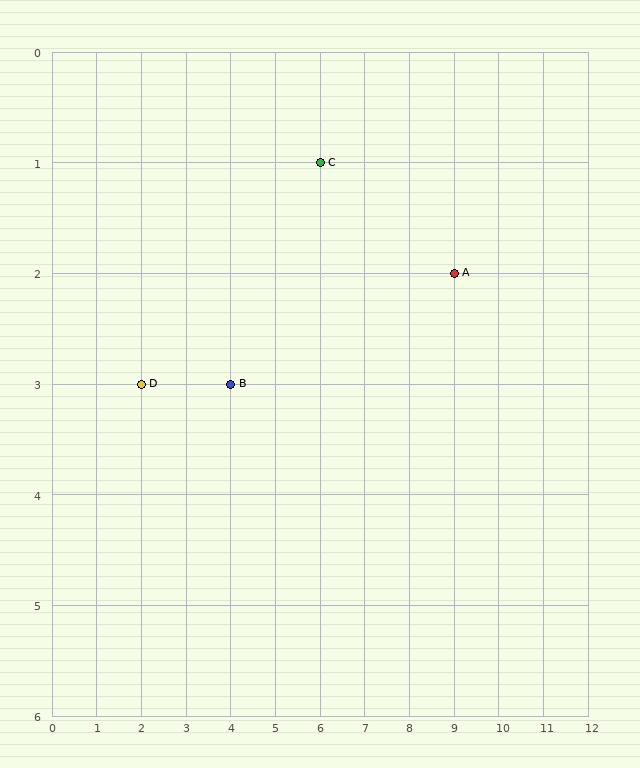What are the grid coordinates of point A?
Point A is at grid coordinates (9, 2).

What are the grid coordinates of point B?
Point B is at grid coordinates (4, 3).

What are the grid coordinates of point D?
Point D is at grid coordinates (2, 3).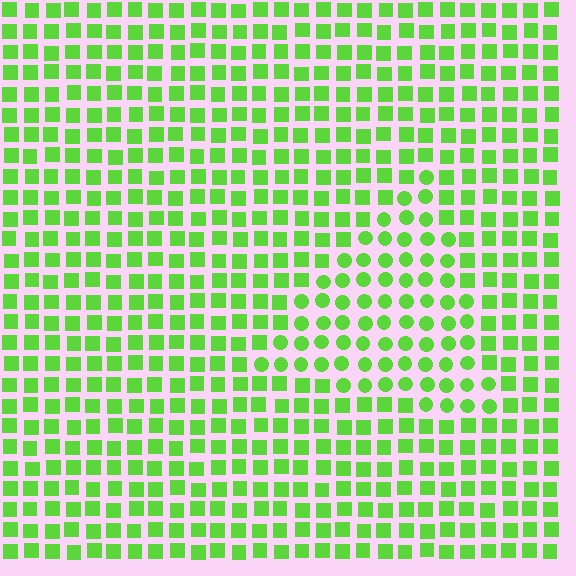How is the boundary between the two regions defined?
The boundary is defined by a change in element shape: circles inside vs. squares outside. All elements share the same color and spacing.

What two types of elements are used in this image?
The image uses circles inside the triangle region and squares outside it.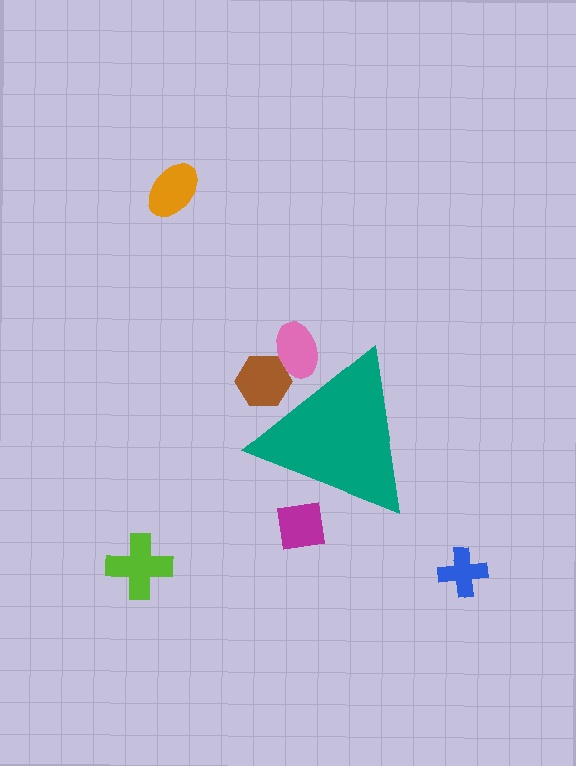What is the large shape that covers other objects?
A teal triangle.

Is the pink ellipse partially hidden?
Yes, the pink ellipse is partially hidden behind the teal triangle.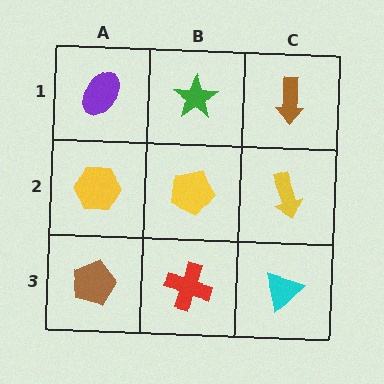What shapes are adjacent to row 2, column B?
A green star (row 1, column B), a red cross (row 3, column B), a yellow hexagon (row 2, column A), a yellow arrow (row 2, column C).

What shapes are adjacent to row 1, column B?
A yellow pentagon (row 2, column B), a purple ellipse (row 1, column A), a brown arrow (row 1, column C).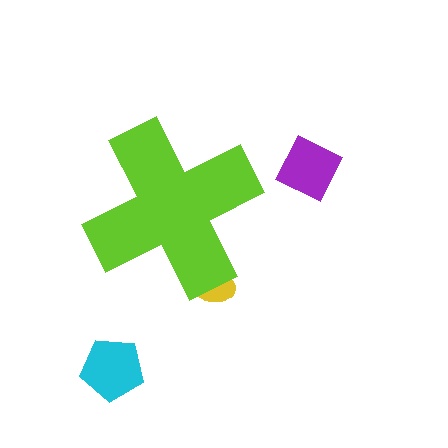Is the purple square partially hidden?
No, the purple square is fully visible.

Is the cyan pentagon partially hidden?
No, the cyan pentagon is fully visible.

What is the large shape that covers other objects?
A lime cross.